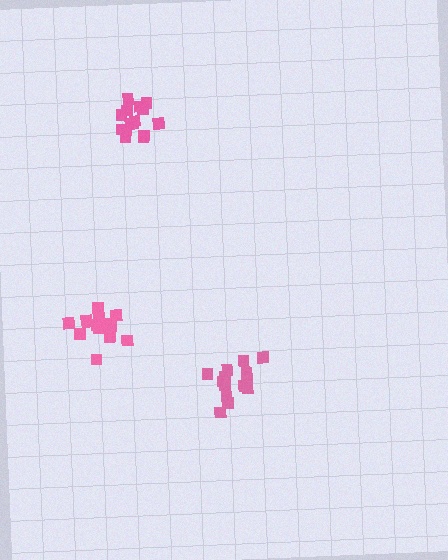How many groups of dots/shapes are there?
There are 3 groups.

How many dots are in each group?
Group 1: 14 dots, Group 2: 15 dots, Group 3: 14 dots (43 total).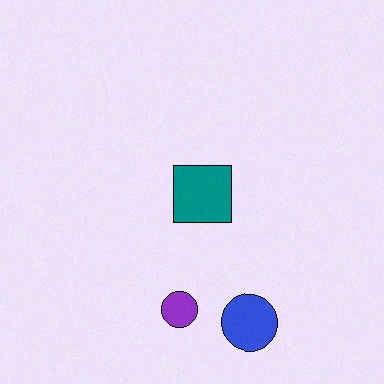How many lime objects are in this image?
There are no lime objects.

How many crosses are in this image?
There are no crosses.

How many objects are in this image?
There are 3 objects.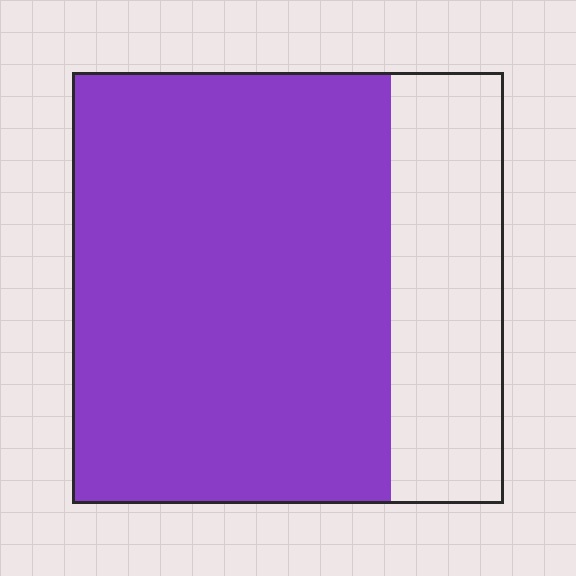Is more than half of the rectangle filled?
Yes.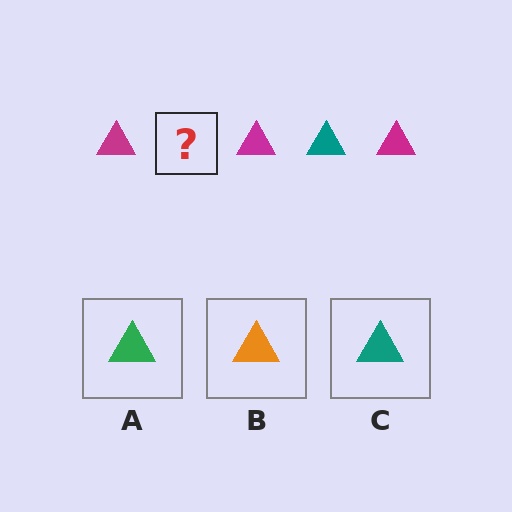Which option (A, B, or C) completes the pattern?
C.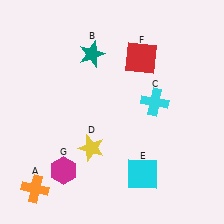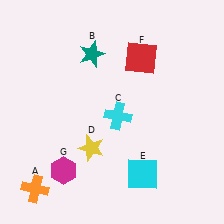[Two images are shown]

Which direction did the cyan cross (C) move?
The cyan cross (C) moved left.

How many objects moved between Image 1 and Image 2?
1 object moved between the two images.